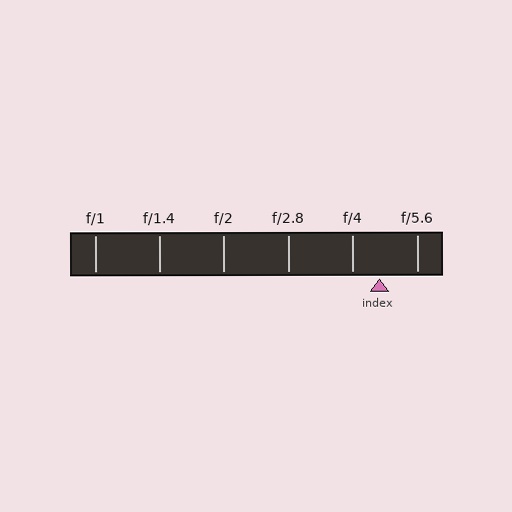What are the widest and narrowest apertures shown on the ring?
The widest aperture shown is f/1 and the narrowest is f/5.6.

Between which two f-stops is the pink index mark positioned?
The index mark is between f/4 and f/5.6.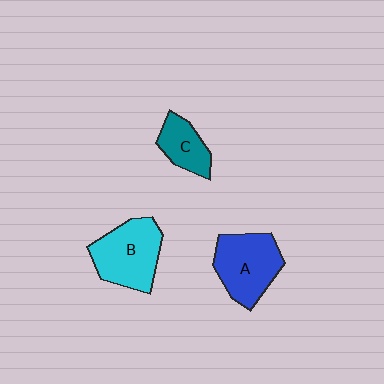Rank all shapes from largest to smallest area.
From largest to smallest: B (cyan), A (blue), C (teal).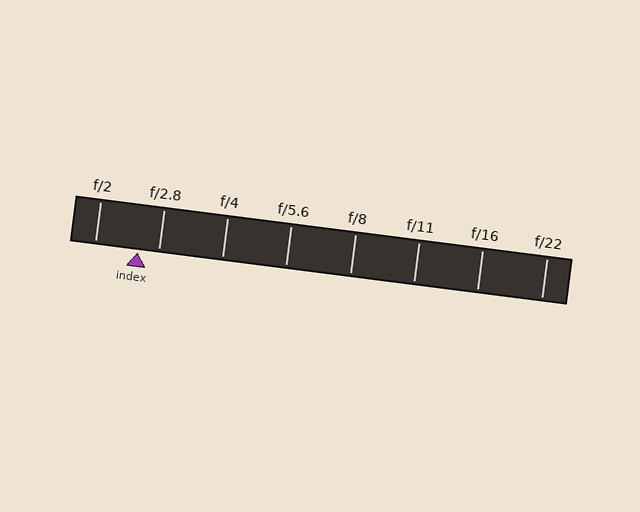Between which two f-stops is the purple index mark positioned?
The index mark is between f/2 and f/2.8.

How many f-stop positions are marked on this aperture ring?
There are 8 f-stop positions marked.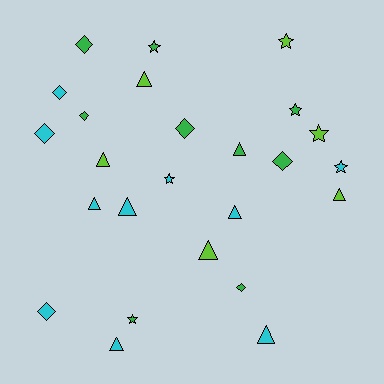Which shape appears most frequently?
Triangle, with 10 objects.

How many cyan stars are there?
There are 2 cyan stars.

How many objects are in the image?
There are 25 objects.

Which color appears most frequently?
Cyan, with 10 objects.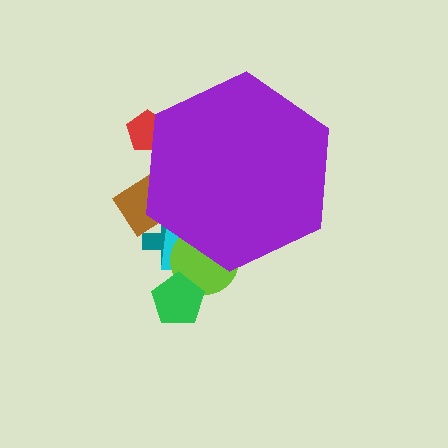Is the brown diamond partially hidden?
Yes, the brown diamond is partially hidden behind the purple hexagon.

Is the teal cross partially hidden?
Yes, the teal cross is partially hidden behind the purple hexagon.